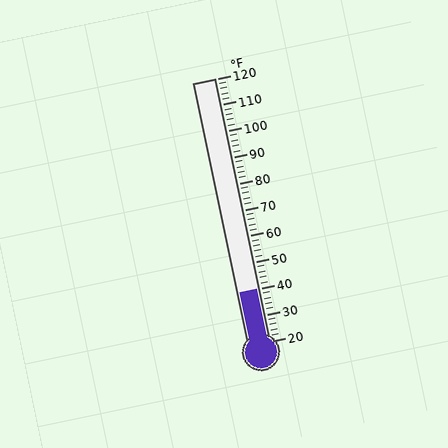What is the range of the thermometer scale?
The thermometer scale ranges from 20°F to 120°F.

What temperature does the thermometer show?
The thermometer shows approximately 40°F.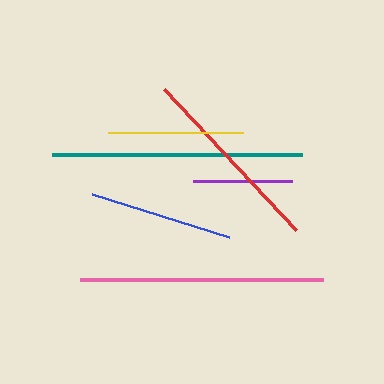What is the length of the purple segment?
The purple segment is approximately 99 pixels long.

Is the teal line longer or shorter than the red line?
The teal line is longer than the red line.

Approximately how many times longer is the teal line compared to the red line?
The teal line is approximately 1.3 times the length of the red line.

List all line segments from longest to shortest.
From longest to shortest: teal, pink, red, blue, yellow, purple.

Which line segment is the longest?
The teal line is the longest at approximately 250 pixels.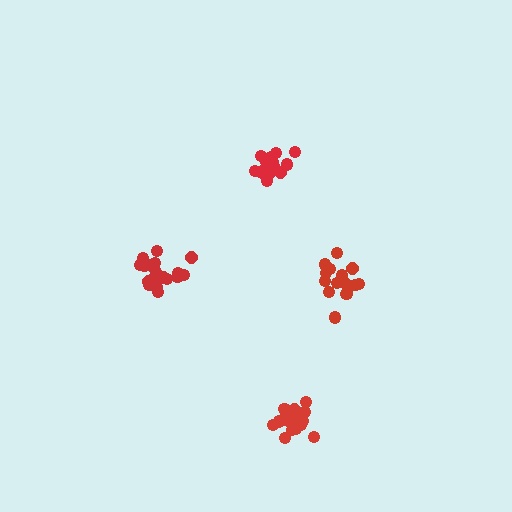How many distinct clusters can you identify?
There are 4 distinct clusters.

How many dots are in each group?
Group 1: 17 dots, Group 2: 21 dots, Group 3: 17 dots, Group 4: 19 dots (74 total).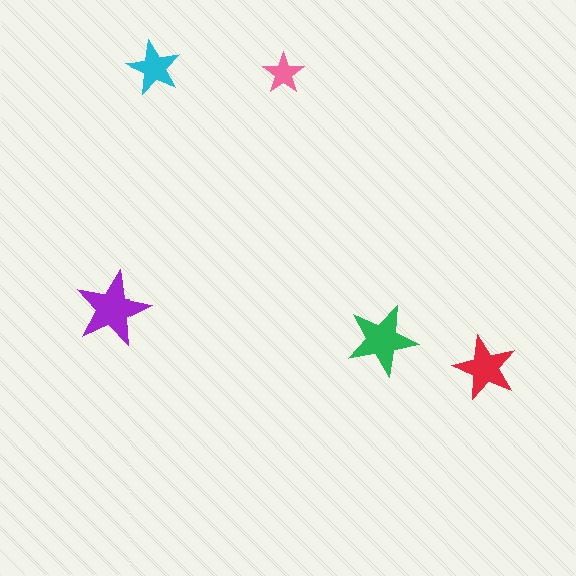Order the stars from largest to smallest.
the purple one, the green one, the red one, the cyan one, the pink one.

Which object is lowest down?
The red star is bottommost.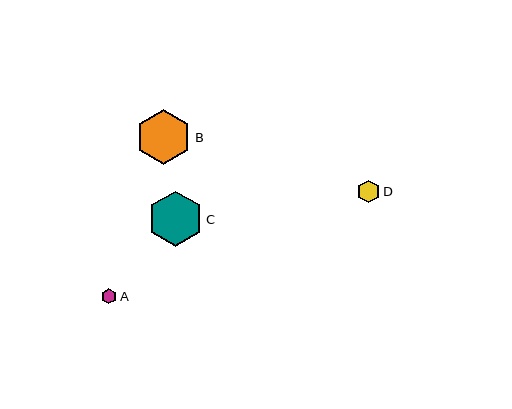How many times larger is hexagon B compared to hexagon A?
Hexagon B is approximately 3.6 times the size of hexagon A.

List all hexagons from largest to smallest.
From largest to smallest: B, C, D, A.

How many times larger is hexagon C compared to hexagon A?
Hexagon C is approximately 3.6 times the size of hexagon A.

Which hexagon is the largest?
Hexagon B is the largest with a size of approximately 56 pixels.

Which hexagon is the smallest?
Hexagon A is the smallest with a size of approximately 15 pixels.